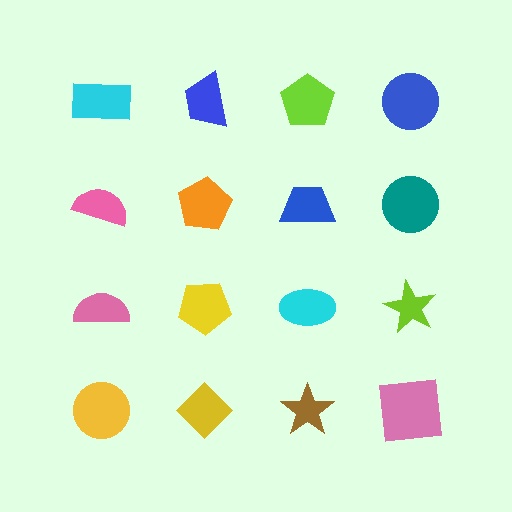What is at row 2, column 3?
A blue trapezoid.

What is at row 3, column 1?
A pink semicircle.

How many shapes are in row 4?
4 shapes.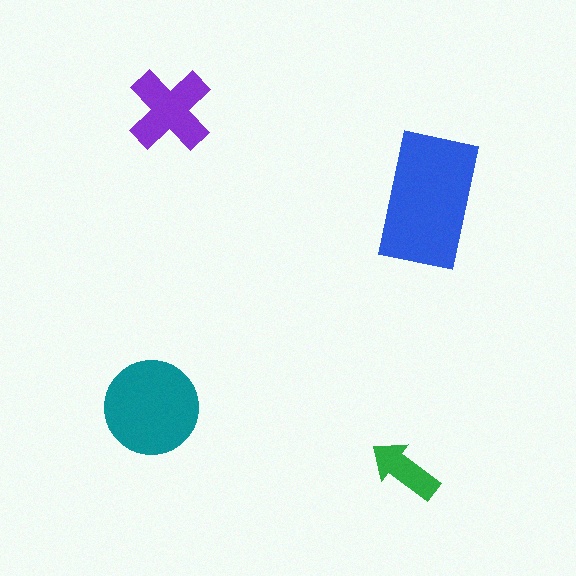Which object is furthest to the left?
The teal circle is leftmost.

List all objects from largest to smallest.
The blue rectangle, the teal circle, the purple cross, the green arrow.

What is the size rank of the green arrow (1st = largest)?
4th.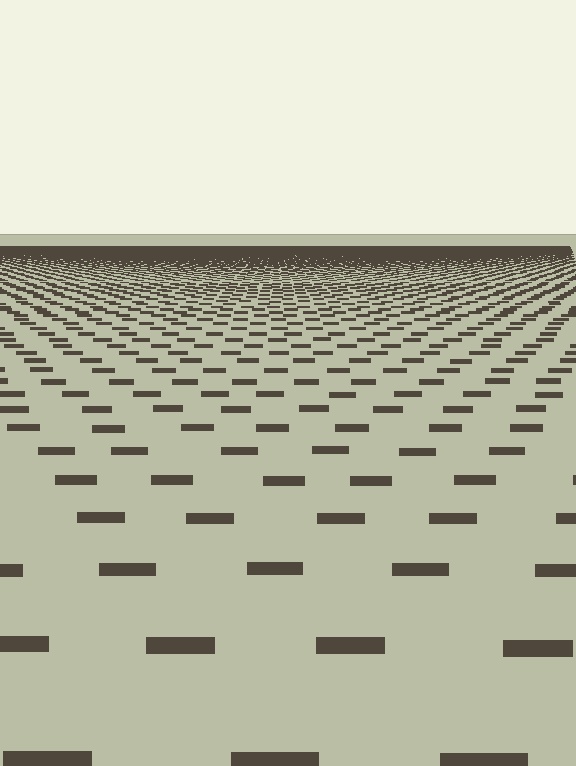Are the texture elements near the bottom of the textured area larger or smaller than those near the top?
Larger. Near the bottom, elements are closer to the viewer and appear at a bigger on-screen size.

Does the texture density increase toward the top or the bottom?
Density increases toward the top.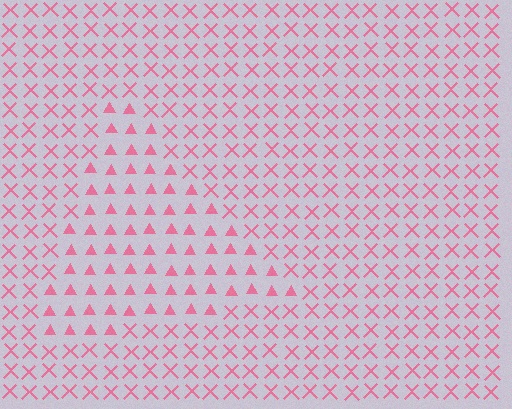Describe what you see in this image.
The image is filled with small pink elements arranged in a uniform grid. A triangle-shaped region contains triangles, while the surrounding area contains X marks. The boundary is defined purely by the change in element shape.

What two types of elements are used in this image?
The image uses triangles inside the triangle region and X marks outside it.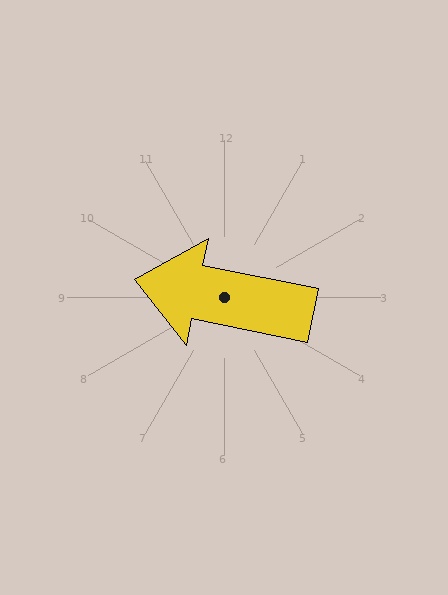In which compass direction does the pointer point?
West.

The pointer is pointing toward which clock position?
Roughly 9 o'clock.